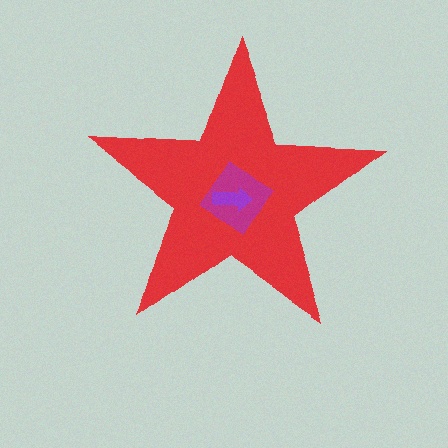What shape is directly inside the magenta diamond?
The purple arrow.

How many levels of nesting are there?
3.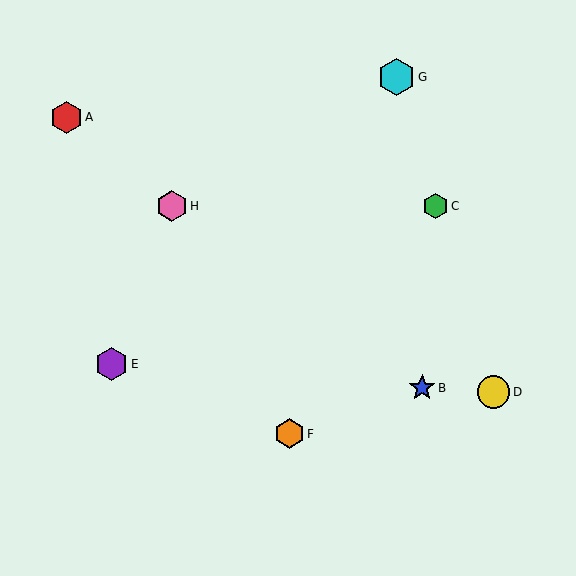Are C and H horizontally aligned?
Yes, both are at y≈206.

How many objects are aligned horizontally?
2 objects (C, H) are aligned horizontally.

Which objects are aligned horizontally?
Objects C, H are aligned horizontally.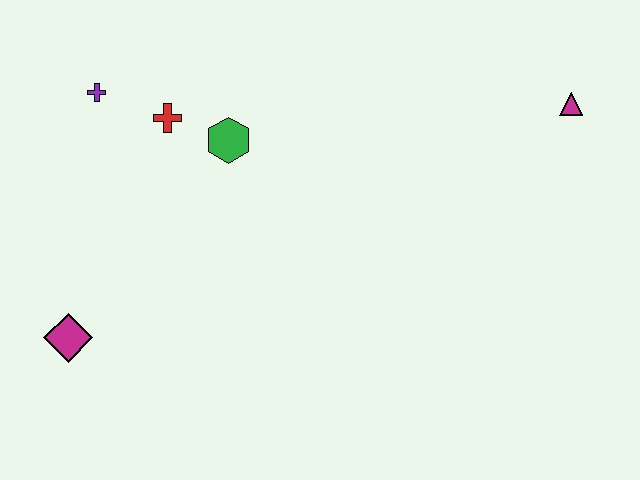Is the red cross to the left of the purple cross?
No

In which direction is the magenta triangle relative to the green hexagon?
The magenta triangle is to the right of the green hexagon.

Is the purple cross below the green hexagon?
No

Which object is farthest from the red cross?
The magenta triangle is farthest from the red cross.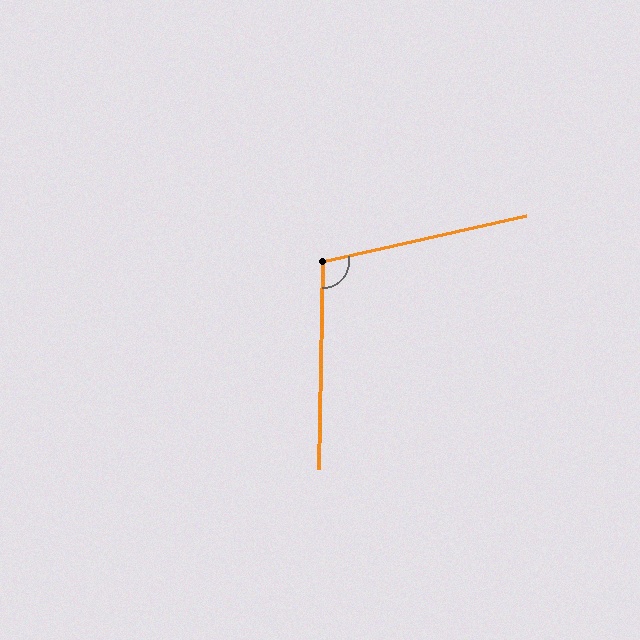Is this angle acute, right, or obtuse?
It is obtuse.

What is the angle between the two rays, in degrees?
Approximately 104 degrees.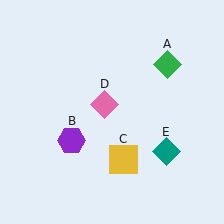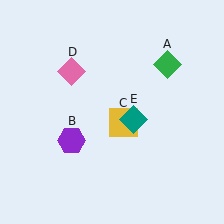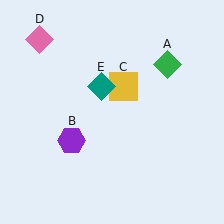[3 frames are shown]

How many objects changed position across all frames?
3 objects changed position: yellow square (object C), pink diamond (object D), teal diamond (object E).